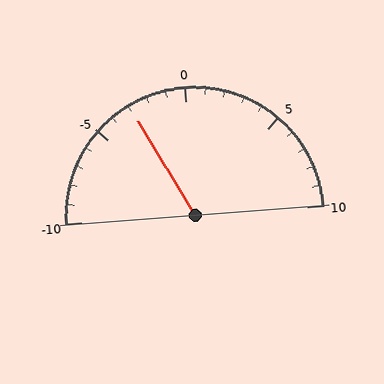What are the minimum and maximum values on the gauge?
The gauge ranges from -10 to 10.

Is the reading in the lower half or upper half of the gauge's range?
The reading is in the lower half of the range (-10 to 10).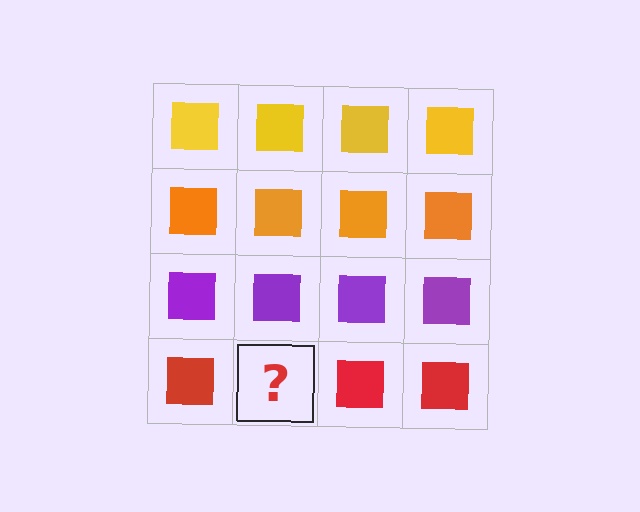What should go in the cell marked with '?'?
The missing cell should contain a red square.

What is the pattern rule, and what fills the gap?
The rule is that each row has a consistent color. The gap should be filled with a red square.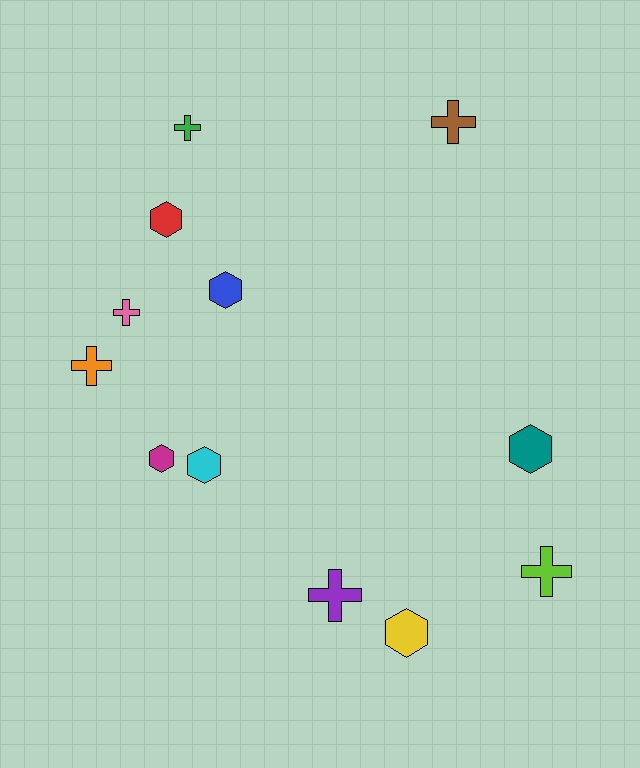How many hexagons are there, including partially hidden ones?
There are 6 hexagons.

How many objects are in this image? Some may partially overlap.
There are 12 objects.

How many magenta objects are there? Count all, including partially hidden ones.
There is 1 magenta object.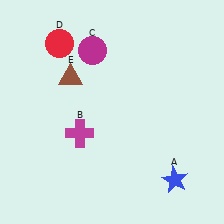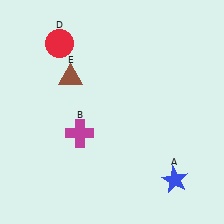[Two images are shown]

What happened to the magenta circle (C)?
The magenta circle (C) was removed in Image 2. It was in the top-left area of Image 1.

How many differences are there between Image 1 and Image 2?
There is 1 difference between the two images.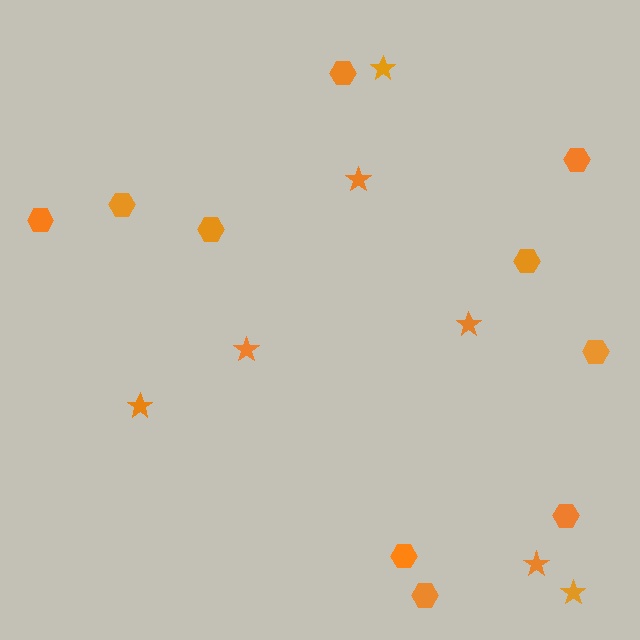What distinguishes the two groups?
There are 2 groups: one group of stars (7) and one group of hexagons (10).